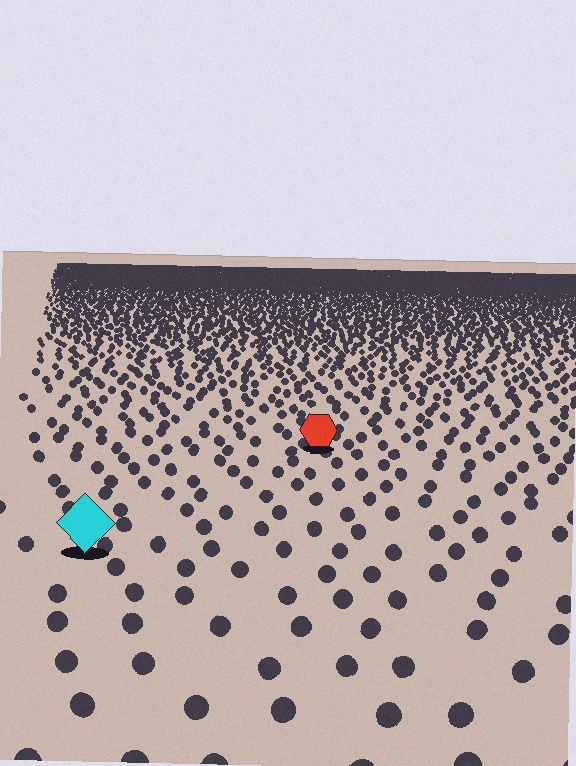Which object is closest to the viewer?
The cyan diamond is closest. The texture marks near it are larger and more spread out.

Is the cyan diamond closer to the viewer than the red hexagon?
Yes. The cyan diamond is closer — you can tell from the texture gradient: the ground texture is coarser near it.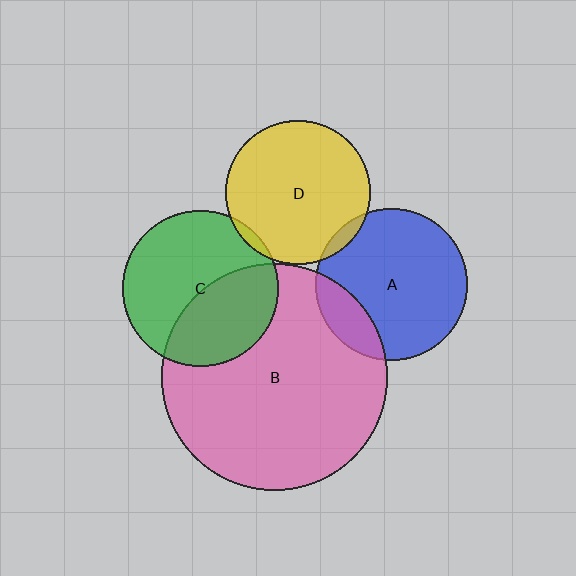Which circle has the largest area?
Circle B (pink).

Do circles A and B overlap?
Yes.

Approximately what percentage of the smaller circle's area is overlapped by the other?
Approximately 15%.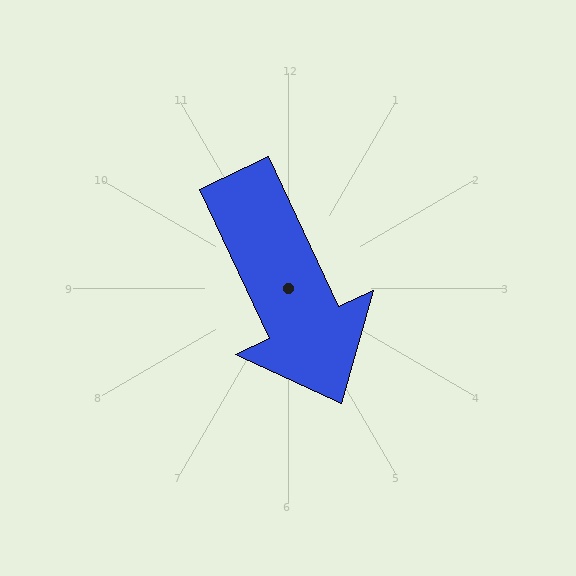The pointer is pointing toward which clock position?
Roughly 5 o'clock.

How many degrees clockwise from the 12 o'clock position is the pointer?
Approximately 155 degrees.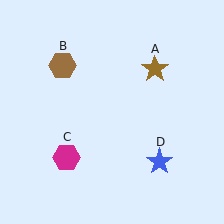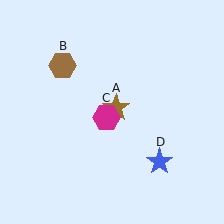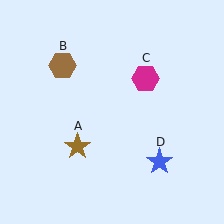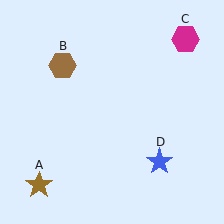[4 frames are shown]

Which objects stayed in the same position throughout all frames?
Brown hexagon (object B) and blue star (object D) remained stationary.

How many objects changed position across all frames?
2 objects changed position: brown star (object A), magenta hexagon (object C).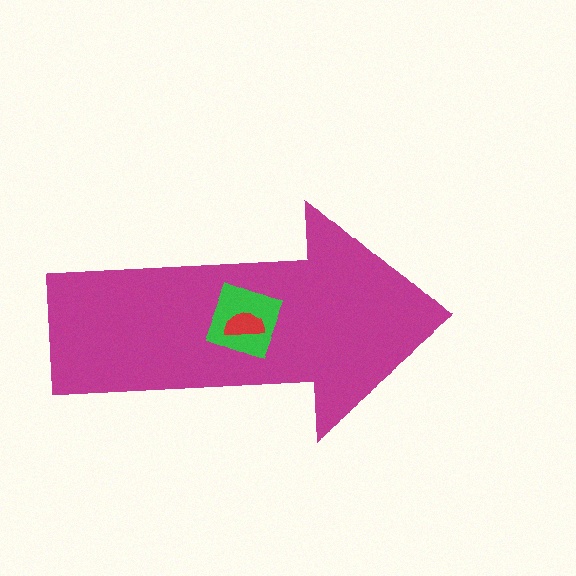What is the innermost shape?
The red semicircle.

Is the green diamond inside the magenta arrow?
Yes.